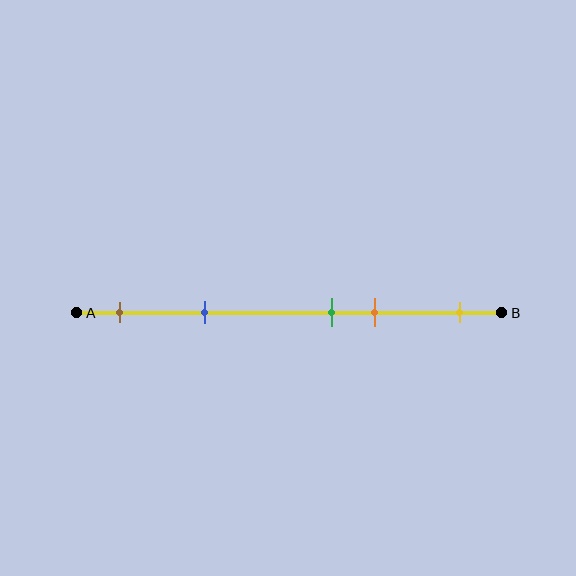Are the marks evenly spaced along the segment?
No, the marks are not evenly spaced.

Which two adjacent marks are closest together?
The green and orange marks are the closest adjacent pair.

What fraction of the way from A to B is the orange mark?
The orange mark is approximately 70% (0.7) of the way from A to B.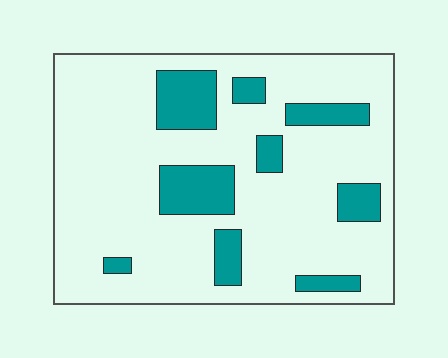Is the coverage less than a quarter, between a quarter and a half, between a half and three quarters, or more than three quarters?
Less than a quarter.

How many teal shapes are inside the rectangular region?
9.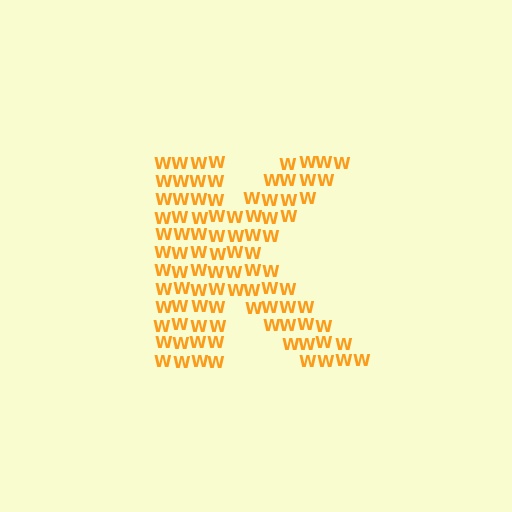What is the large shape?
The large shape is the letter K.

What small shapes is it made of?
It is made of small letter W's.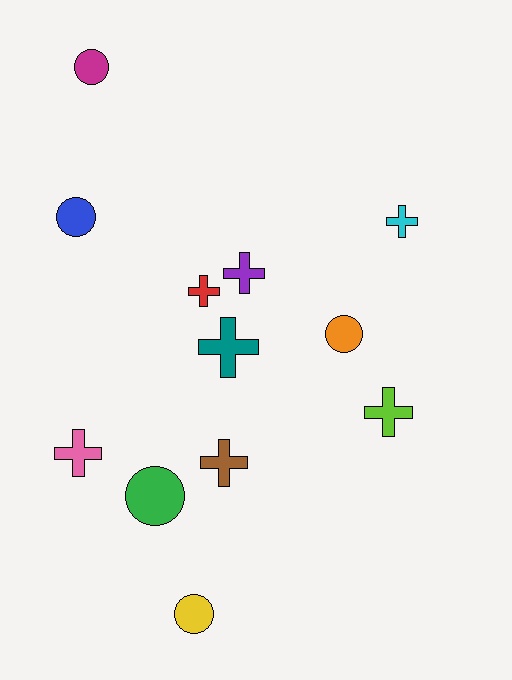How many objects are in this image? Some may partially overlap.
There are 12 objects.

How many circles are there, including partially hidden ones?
There are 5 circles.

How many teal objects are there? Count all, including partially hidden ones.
There is 1 teal object.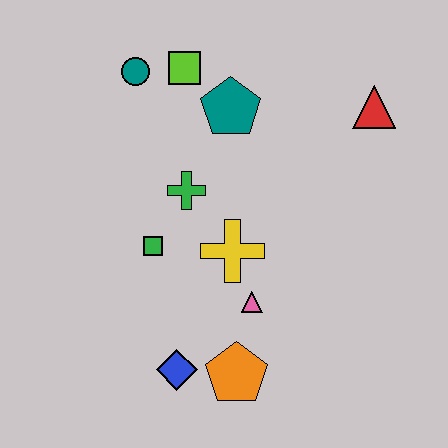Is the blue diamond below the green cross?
Yes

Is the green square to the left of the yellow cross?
Yes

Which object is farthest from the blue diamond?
The red triangle is farthest from the blue diamond.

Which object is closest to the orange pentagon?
The blue diamond is closest to the orange pentagon.